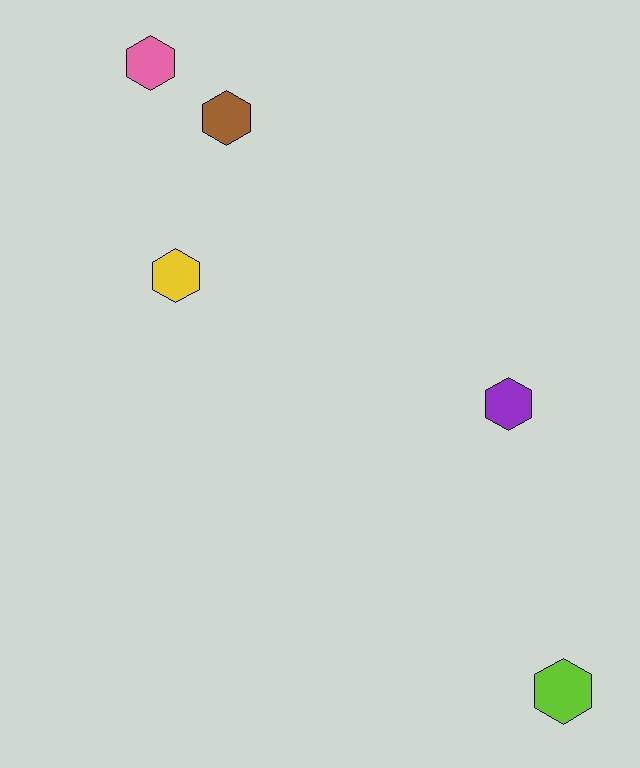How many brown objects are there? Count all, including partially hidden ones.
There is 1 brown object.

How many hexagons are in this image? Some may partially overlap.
There are 5 hexagons.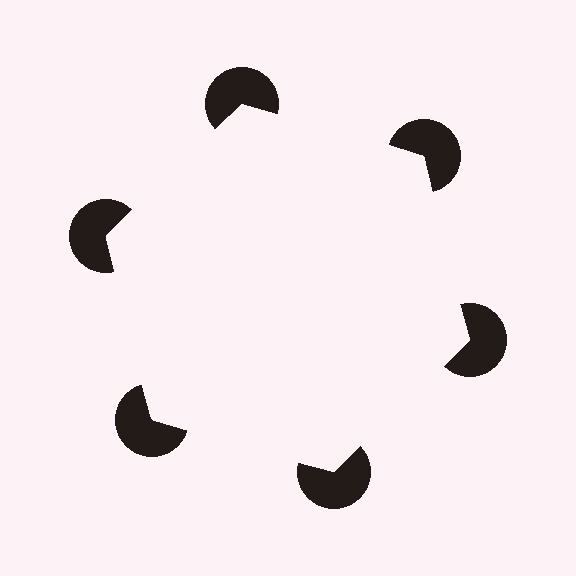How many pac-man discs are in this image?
There are 6 — one at each vertex of the illusory hexagon.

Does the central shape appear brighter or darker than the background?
It typically appears slightly brighter than the background, even though no actual brightness change is drawn.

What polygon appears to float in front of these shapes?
An illusory hexagon — its edges are inferred from the aligned wedge cuts in the pac-man discs, not physically drawn.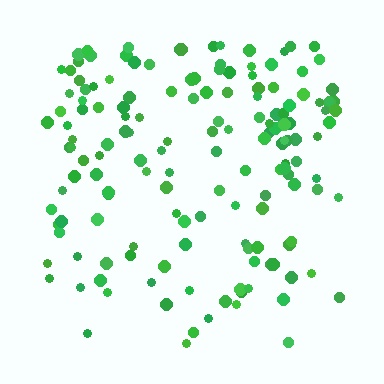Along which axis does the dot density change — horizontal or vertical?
Vertical.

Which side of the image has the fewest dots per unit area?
The bottom.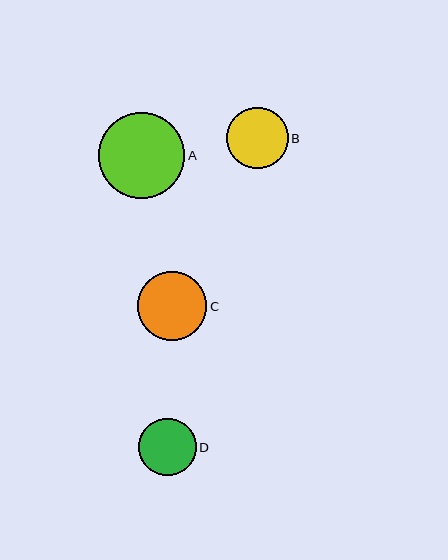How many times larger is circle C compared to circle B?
Circle C is approximately 1.1 times the size of circle B.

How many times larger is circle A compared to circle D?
Circle A is approximately 1.5 times the size of circle D.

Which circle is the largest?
Circle A is the largest with a size of approximately 86 pixels.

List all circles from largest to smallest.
From largest to smallest: A, C, B, D.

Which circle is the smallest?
Circle D is the smallest with a size of approximately 57 pixels.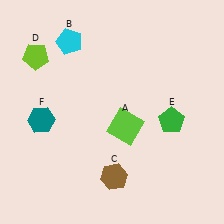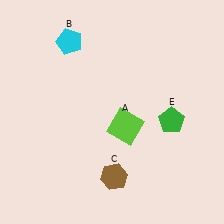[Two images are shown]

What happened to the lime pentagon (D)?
The lime pentagon (D) was removed in Image 2. It was in the top-left area of Image 1.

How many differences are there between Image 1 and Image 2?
There are 2 differences between the two images.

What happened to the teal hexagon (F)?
The teal hexagon (F) was removed in Image 2. It was in the bottom-left area of Image 1.